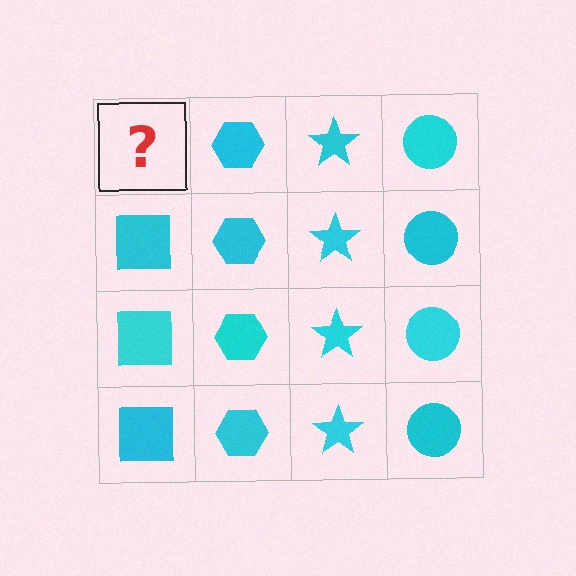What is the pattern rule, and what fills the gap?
The rule is that each column has a consistent shape. The gap should be filled with a cyan square.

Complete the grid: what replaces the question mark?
The question mark should be replaced with a cyan square.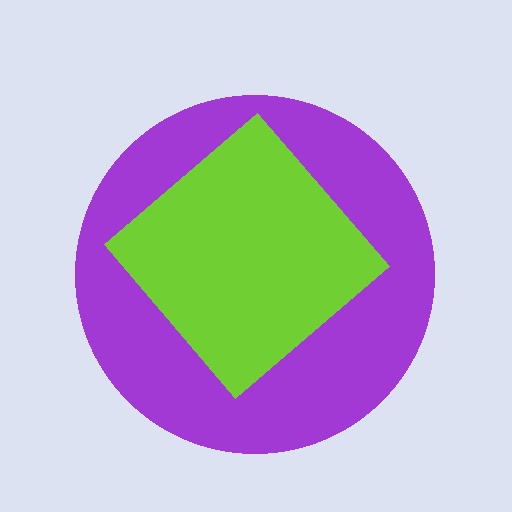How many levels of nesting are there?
2.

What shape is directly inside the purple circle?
The lime diamond.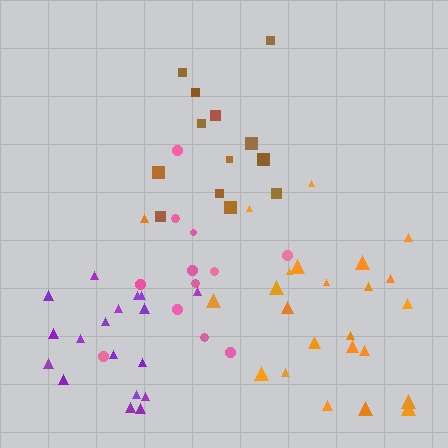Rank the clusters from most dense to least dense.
purple, pink, orange, brown.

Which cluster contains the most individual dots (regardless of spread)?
Orange (24).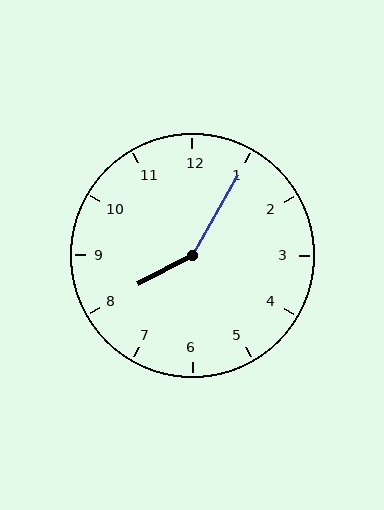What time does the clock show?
8:05.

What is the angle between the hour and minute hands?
Approximately 148 degrees.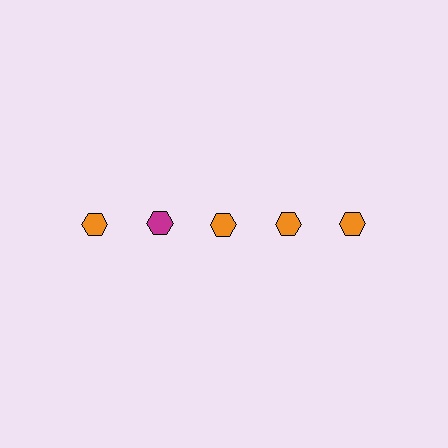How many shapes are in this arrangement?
There are 5 shapes arranged in a grid pattern.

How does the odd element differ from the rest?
It has a different color: magenta instead of orange.